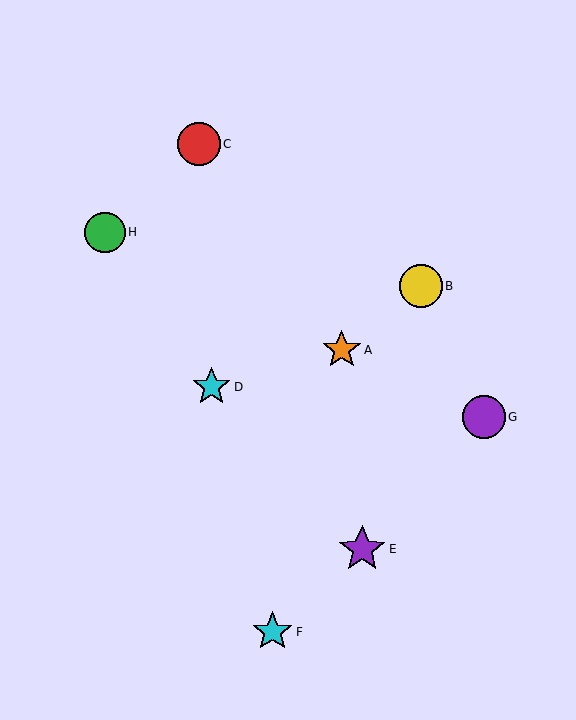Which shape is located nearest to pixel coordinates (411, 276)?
The yellow circle (labeled B) at (421, 286) is nearest to that location.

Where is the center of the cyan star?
The center of the cyan star is at (212, 387).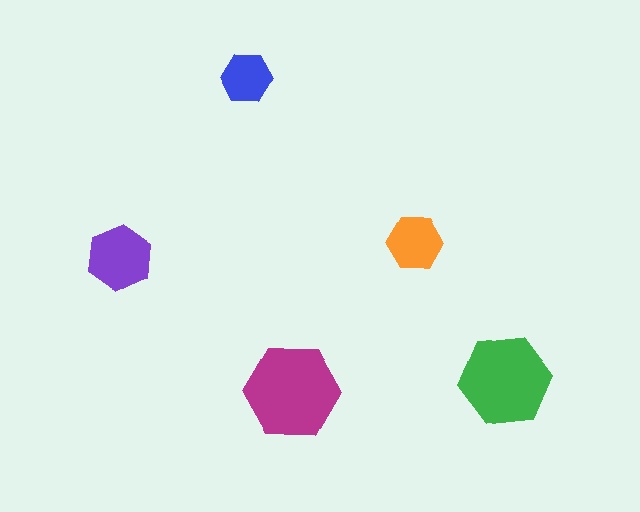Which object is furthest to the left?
The purple hexagon is leftmost.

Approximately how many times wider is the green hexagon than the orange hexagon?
About 1.5 times wider.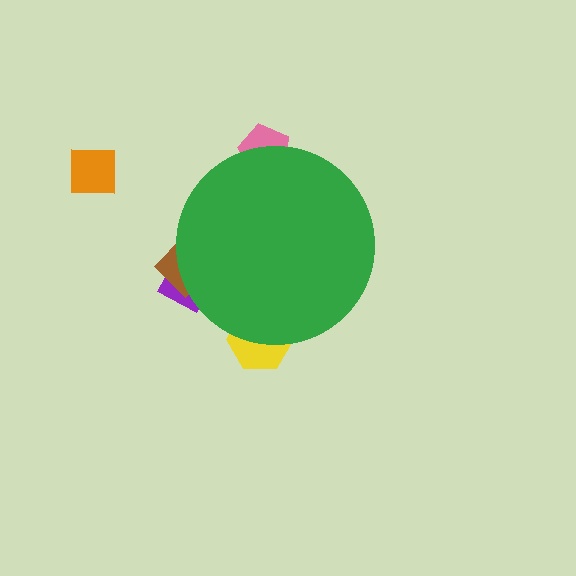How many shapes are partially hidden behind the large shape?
4 shapes are partially hidden.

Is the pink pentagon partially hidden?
Yes, the pink pentagon is partially hidden behind the green circle.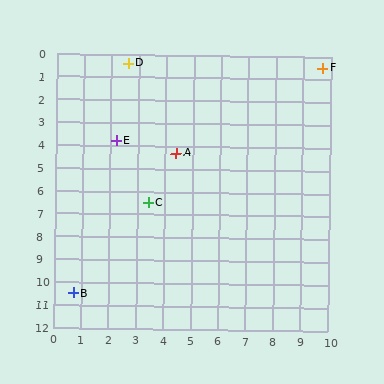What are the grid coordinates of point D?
Point D is at approximately (2.6, 0.4).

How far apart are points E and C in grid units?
Points E and C are about 3.0 grid units apart.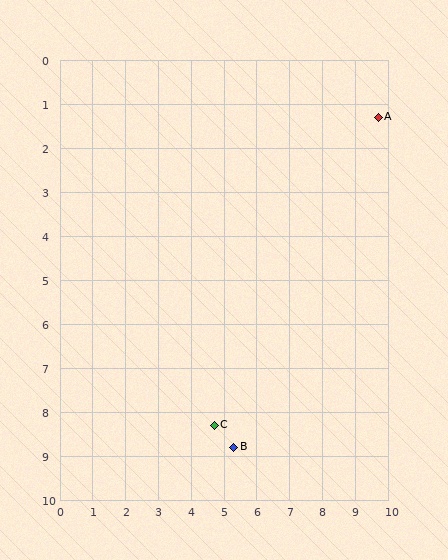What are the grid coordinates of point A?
Point A is at approximately (9.7, 1.3).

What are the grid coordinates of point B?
Point B is at approximately (5.3, 8.8).